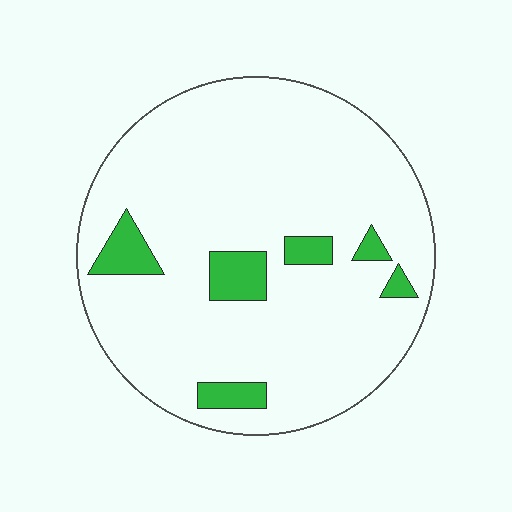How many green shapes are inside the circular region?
6.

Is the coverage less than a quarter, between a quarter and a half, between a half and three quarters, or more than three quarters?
Less than a quarter.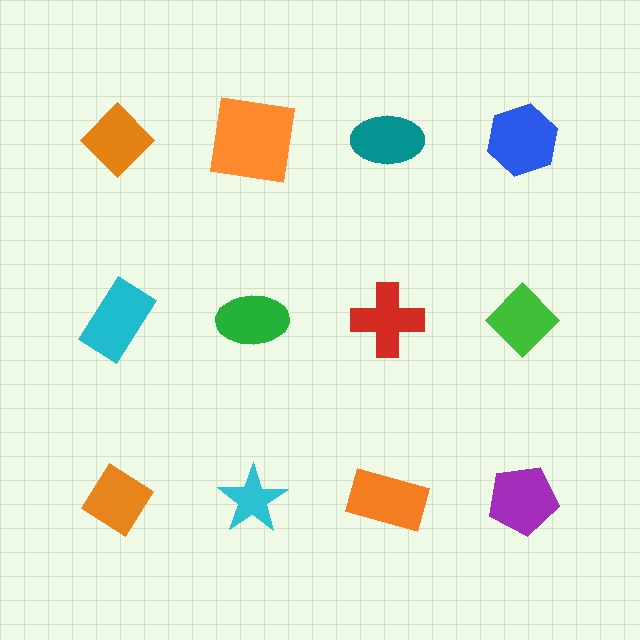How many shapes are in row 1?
4 shapes.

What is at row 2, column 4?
A green diamond.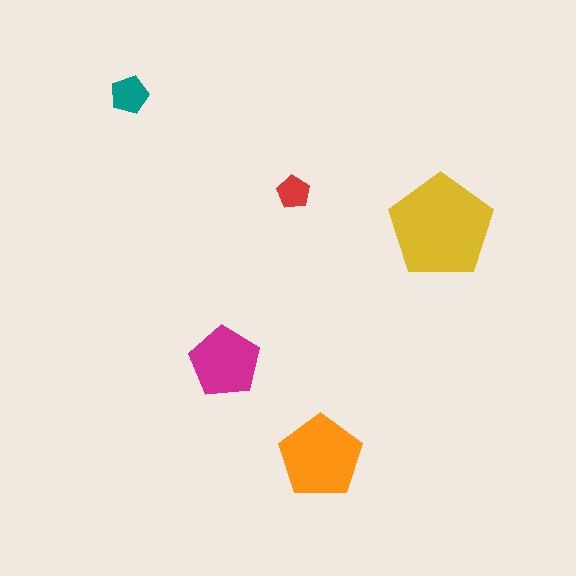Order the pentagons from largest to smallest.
the yellow one, the orange one, the magenta one, the teal one, the red one.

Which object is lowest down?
The orange pentagon is bottommost.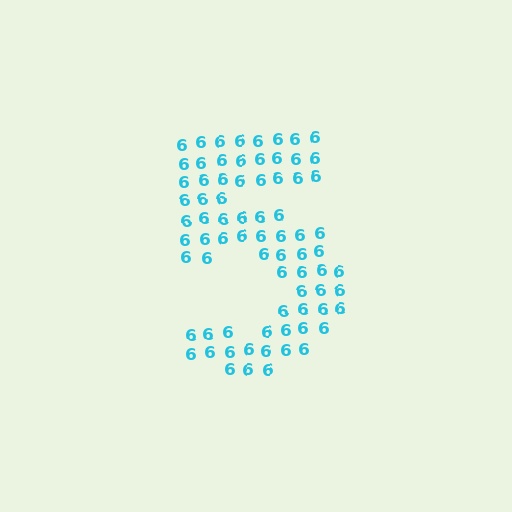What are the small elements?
The small elements are digit 6's.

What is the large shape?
The large shape is the digit 5.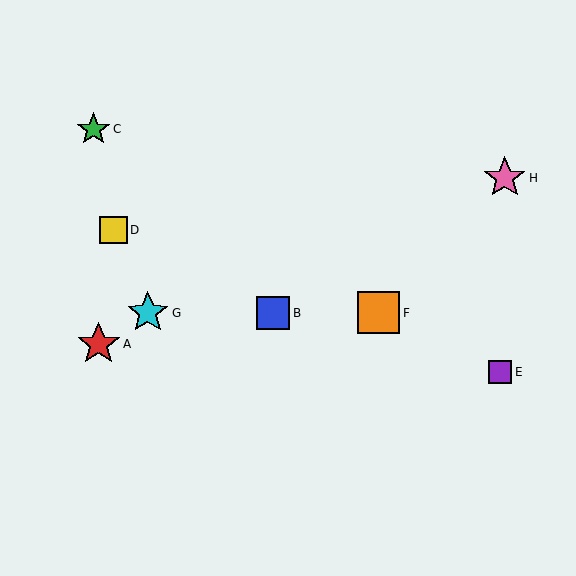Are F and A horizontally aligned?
No, F is at y≈313 and A is at y≈344.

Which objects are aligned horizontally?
Objects B, F, G are aligned horizontally.